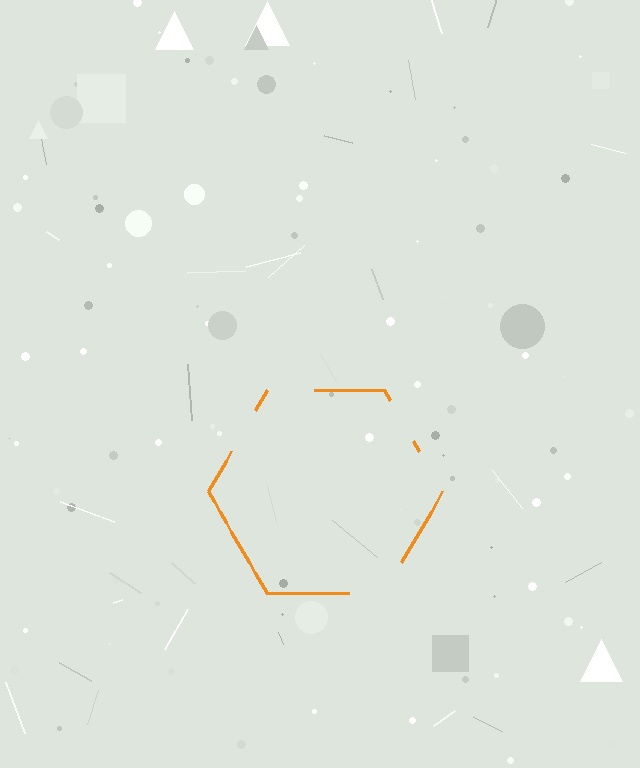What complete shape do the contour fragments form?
The contour fragments form a hexagon.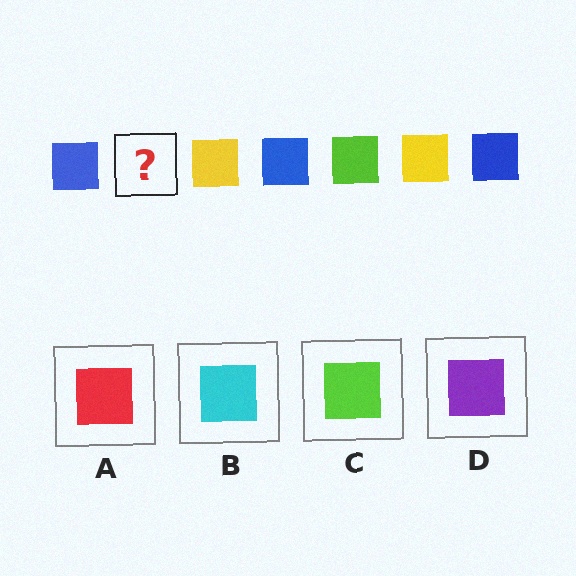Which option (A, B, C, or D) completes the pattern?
C.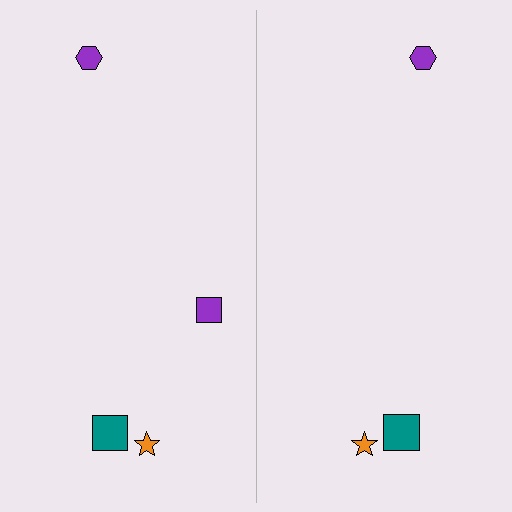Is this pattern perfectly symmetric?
No, the pattern is not perfectly symmetric. A purple square is missing from the right side.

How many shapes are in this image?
There are 7 shapes in this image.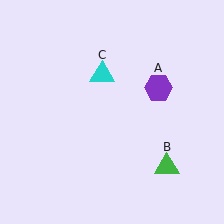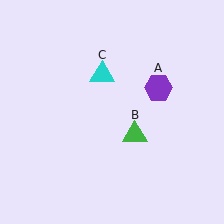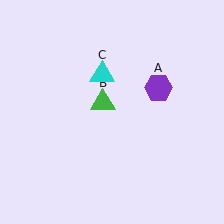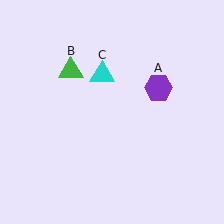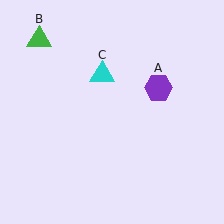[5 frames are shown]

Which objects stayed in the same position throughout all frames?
Purple hexagon (object A) and cyan triangle (object C) remained stationary.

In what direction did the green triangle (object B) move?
The green triangle (object B) moved up and to the left.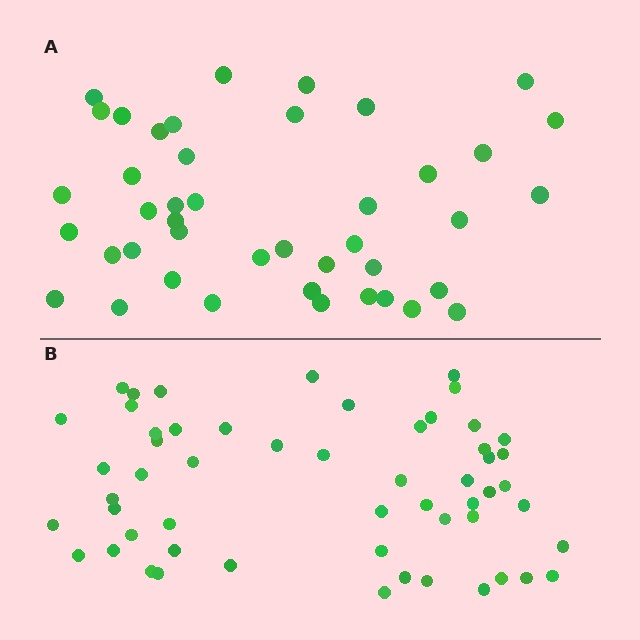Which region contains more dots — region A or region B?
Region B (the bottom region) has more dots.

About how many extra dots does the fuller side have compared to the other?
Region B has roughly 12 or so more dots than region A.